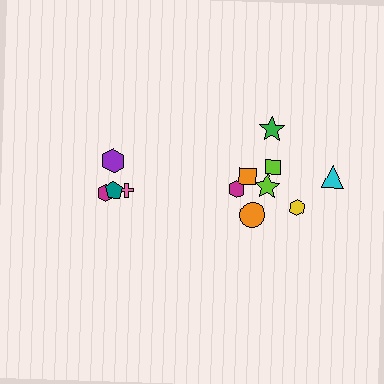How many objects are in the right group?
There are 8 objects.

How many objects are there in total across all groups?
There are 12 objects.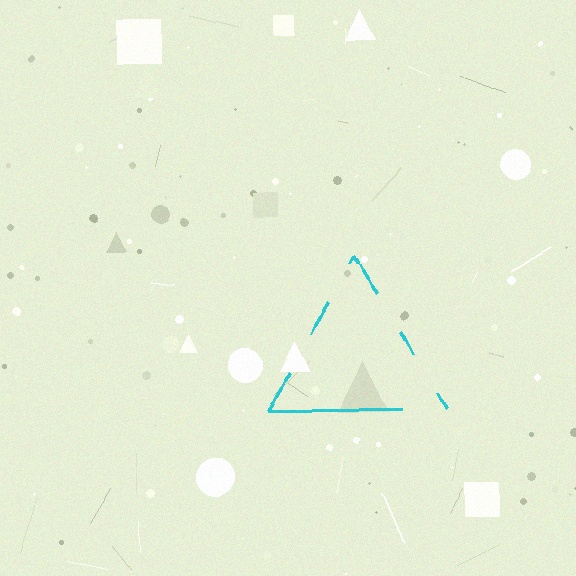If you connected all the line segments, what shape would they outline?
They would outline a triangle.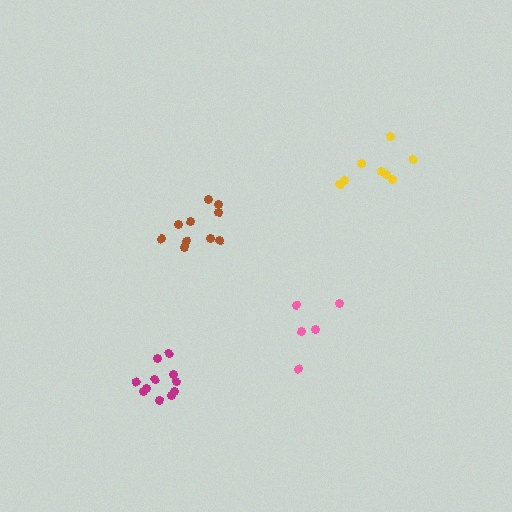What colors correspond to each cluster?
The clusters are colored: pink, brown, magenta, yellow.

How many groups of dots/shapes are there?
There are 4 groups.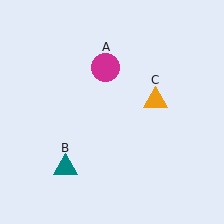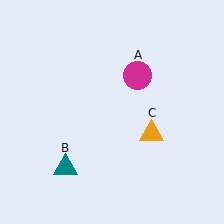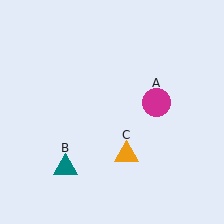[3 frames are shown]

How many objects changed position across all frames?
2 objects changed position: magenta circle (object A), orange triangle (object C).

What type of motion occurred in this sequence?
The magenta circle (object A), orange triangle (object C) rotated clockwise around the center of the scene.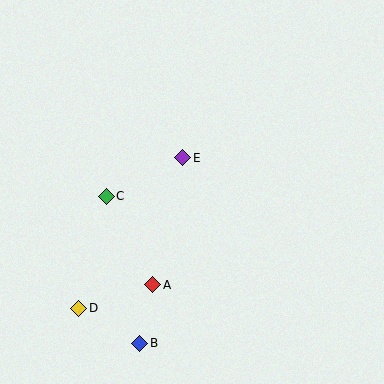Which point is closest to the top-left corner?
Point C is closest to the top-left corner.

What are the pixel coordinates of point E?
Point E is at (183, 158).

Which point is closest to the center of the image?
Point E at (183, 158) is closest to the center.